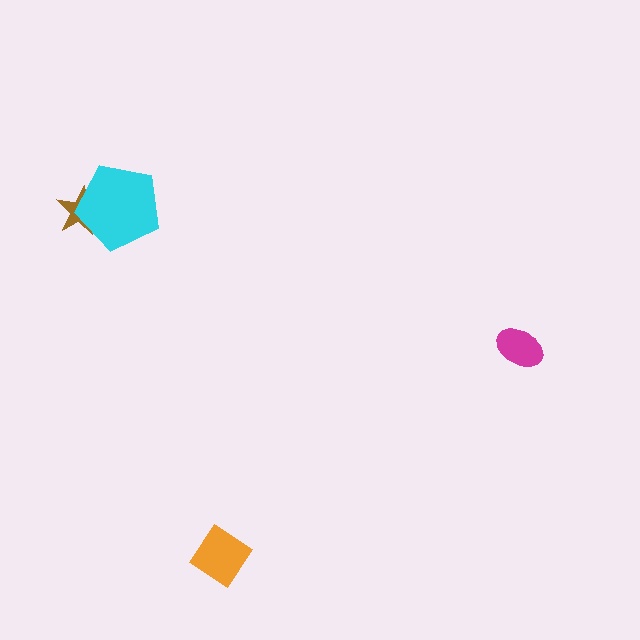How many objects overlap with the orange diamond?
0 objects overlap with the orange diamond.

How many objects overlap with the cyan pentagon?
1 object overlaps with the cyan pentagon.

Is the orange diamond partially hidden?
No, no other shape covers it.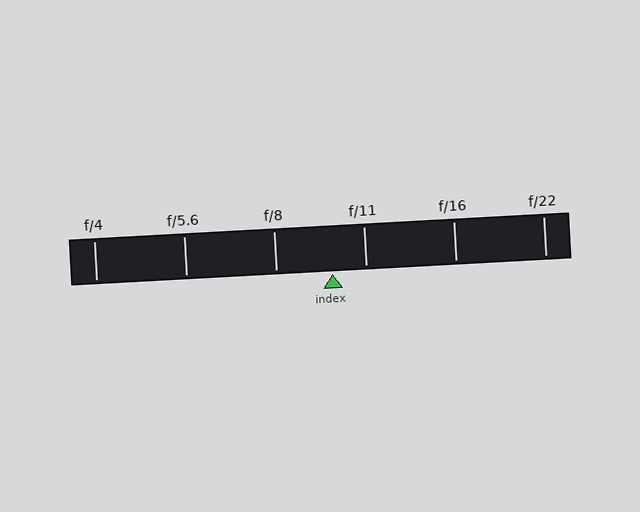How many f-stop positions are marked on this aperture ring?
There are 6 f-stop positions marked.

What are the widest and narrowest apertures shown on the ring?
The widest aperture shown is f/4 and the narrowest is f/22.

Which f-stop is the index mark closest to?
The index mark is closest to f/11.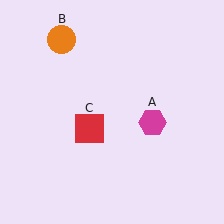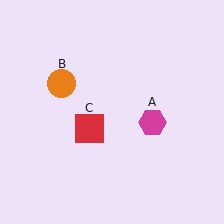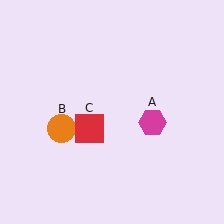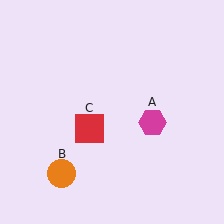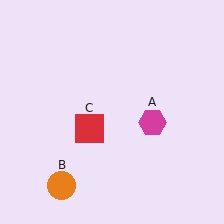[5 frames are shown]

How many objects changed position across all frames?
1 object changed position: orange circle (object B).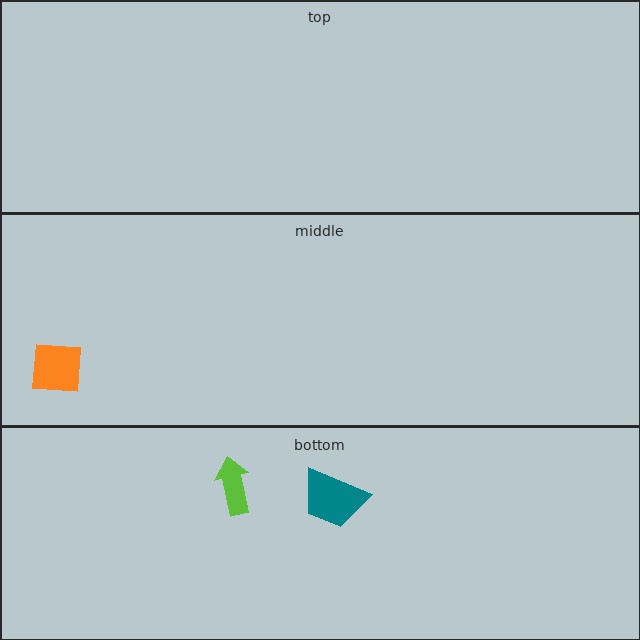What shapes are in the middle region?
The orange square.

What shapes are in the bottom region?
The teal trapezoid, the lime arrow.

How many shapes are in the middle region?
1.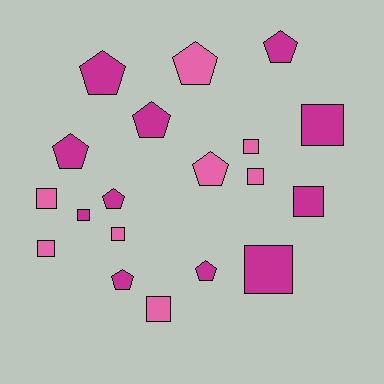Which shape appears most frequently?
Square, with 10 objects.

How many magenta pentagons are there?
There are 7 magenta pentagons.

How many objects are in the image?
There are 19 objects.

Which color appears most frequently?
Magenta, with 11 objects.